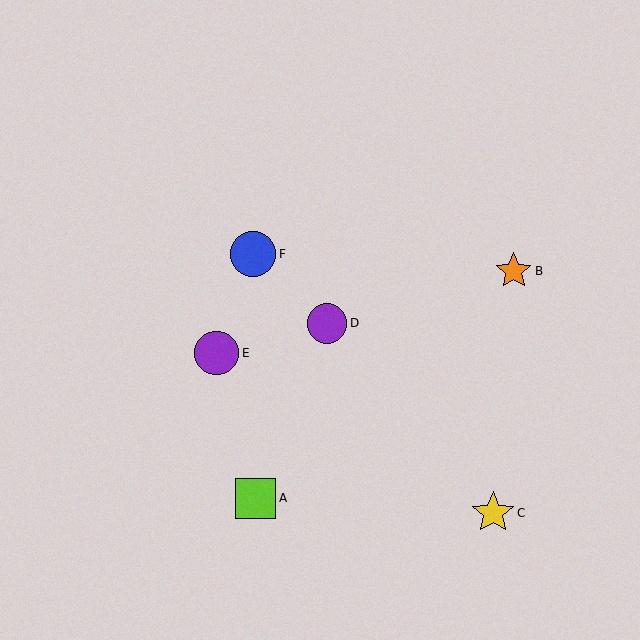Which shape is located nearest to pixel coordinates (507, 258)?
The orange star (labeled B) at (514, 271) is nearest to that location.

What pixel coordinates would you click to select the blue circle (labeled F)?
Click at (253, 254) to select the blue circle F.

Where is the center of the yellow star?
The center of the yellow star is at (493, 513).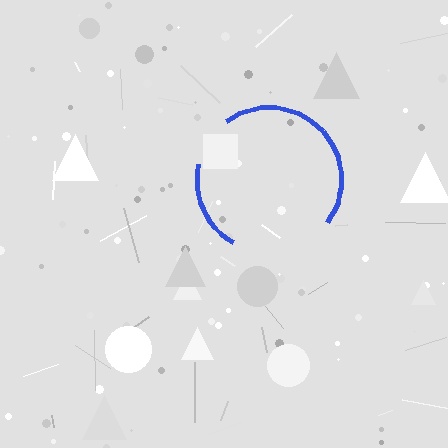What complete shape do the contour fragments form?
The contour fragments form a circle.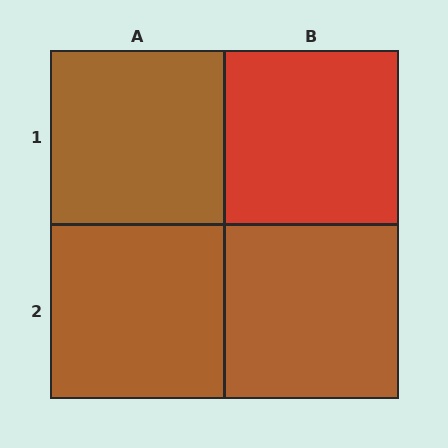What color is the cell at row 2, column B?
Brown.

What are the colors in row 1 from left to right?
Brown, red.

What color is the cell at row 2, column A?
Brown.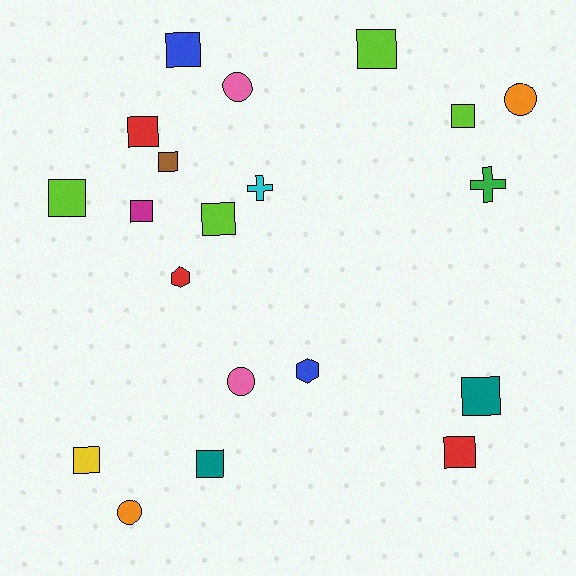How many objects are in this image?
There are 20 objects.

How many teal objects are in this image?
There are 2 teal objects.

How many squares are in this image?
There are 12 squares.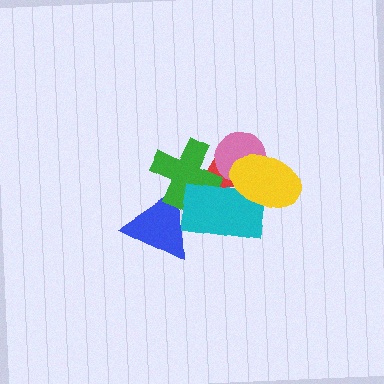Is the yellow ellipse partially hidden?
No, no other shape covers it.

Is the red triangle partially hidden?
Yes, it is partially covered by another shape.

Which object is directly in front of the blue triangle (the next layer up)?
The green cross is directly in front of the blue triangle.